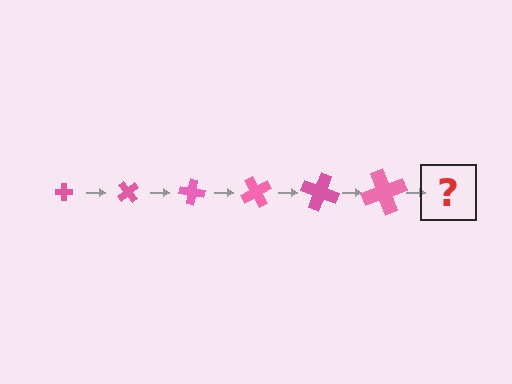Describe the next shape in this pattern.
It should be a cross, larger than the previous one and rotated 300 degrees from the start.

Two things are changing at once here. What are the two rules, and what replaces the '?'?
The two rules are that the cross grows larger each step and it rotates 50 degrees each step. The '?' should be a cross, larger than the previous one and rotated 300 degrees from the start.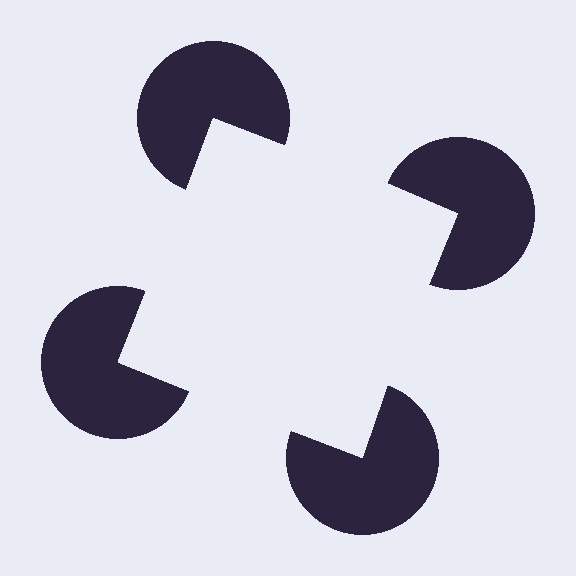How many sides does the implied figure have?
4 sides.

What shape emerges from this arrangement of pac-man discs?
An illusory square — its edges are inferred from the aligned wedge cuts in the pac-man discs, not physically drawn.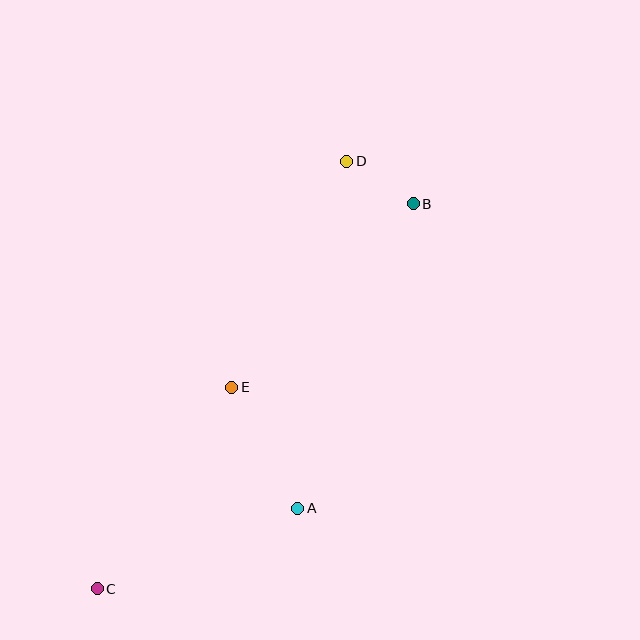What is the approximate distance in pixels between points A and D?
The distance between A and D is approximately 351 pixels.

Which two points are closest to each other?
Points B and D are closest to each other.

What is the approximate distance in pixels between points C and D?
The distance between C and D is approximately 495 pixels.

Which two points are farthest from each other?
Points B and C are farthest from each other.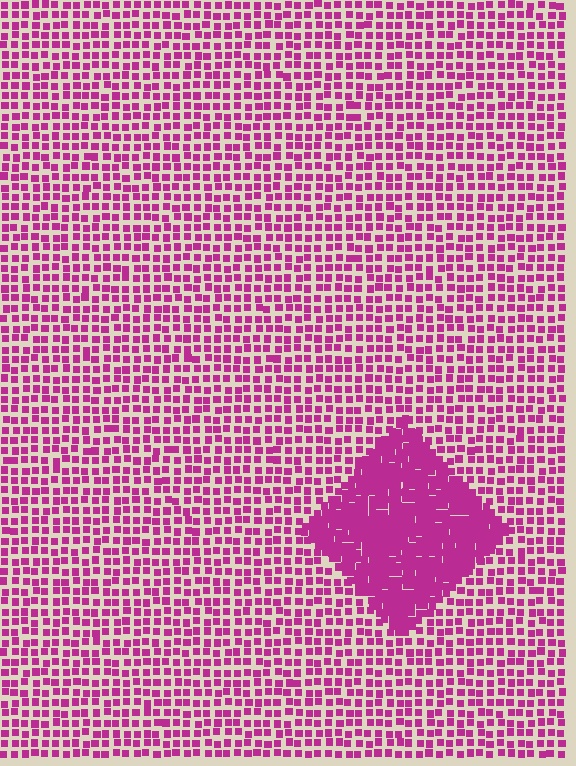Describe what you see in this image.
The image contains small magenta elements arranged at two different densities. A diamond-shaped region is visible where the elements are more densely packed than the surrounding area.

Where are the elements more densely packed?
The elements are more densely packed inside the diamond boundary.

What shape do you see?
I see a diamond.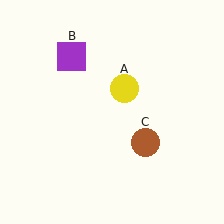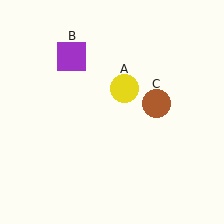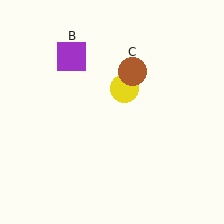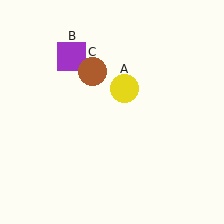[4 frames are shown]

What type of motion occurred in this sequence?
The brown circle (object C) rotated counterclockwise around the center of the scene.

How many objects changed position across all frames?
1 object changed position: brown circle (object C).